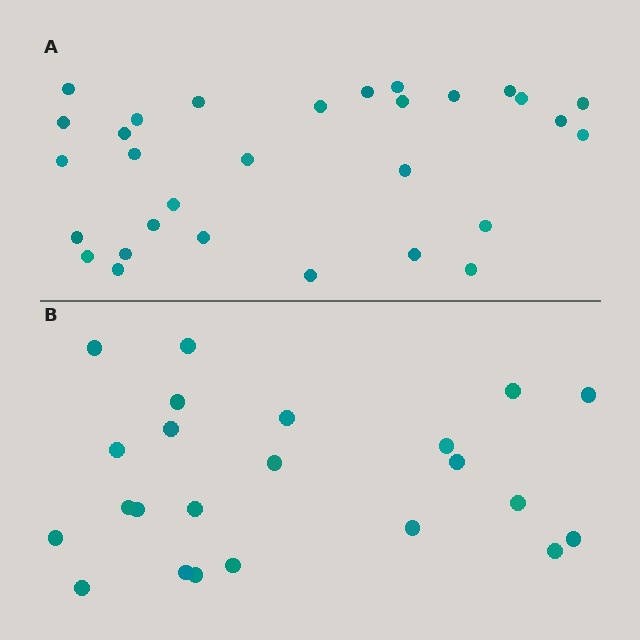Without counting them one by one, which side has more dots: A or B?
Region A (the top region) has more dots.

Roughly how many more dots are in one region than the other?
Region A has roughly 8 or so more dots than region B.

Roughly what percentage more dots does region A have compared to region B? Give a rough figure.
About 30% more.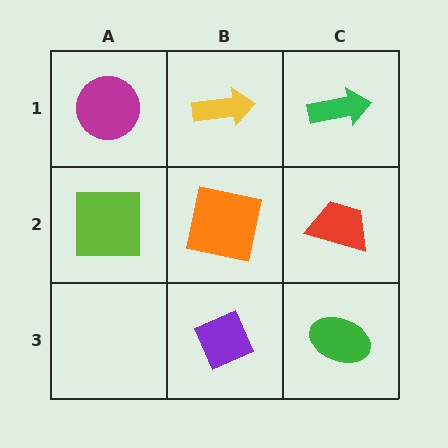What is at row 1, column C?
A green arrow.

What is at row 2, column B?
An orange square.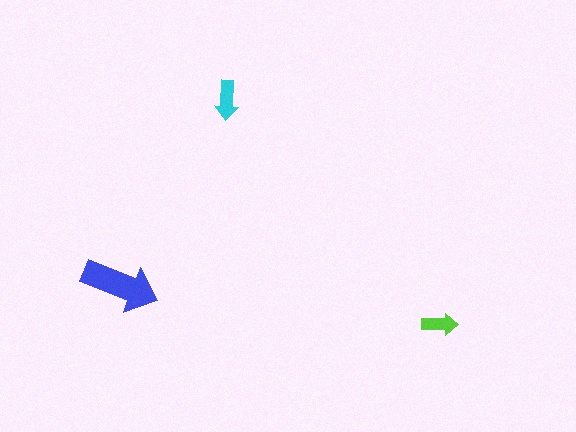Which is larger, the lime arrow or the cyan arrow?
The cyan one.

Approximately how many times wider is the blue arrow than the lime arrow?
About 2 times wider.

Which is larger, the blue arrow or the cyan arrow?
The blue one.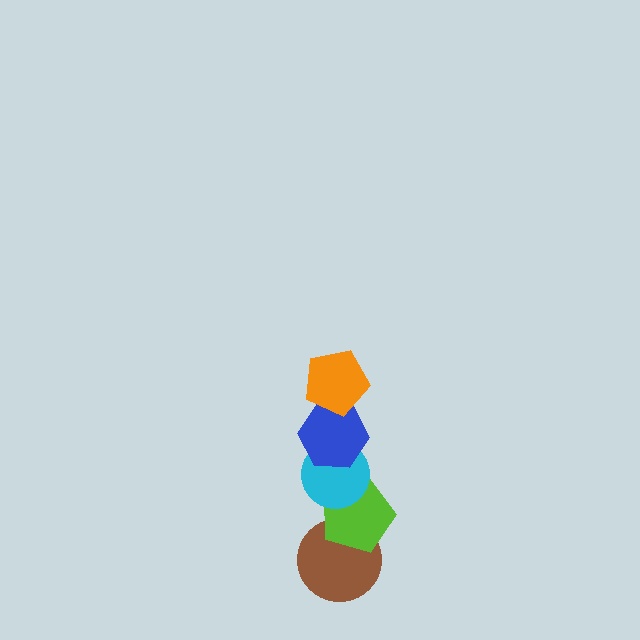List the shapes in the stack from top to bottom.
From top to bottom: the orange pentagon, the blue hexagon, the cyan circle, the lime pentagon, the brown circle.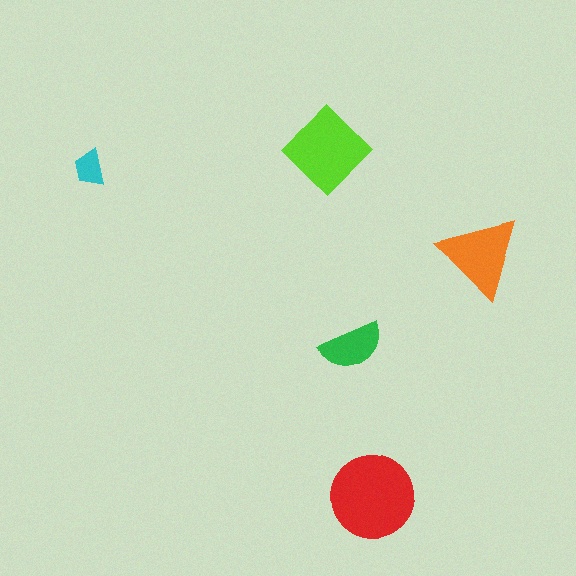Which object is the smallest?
The cyan trapezoid.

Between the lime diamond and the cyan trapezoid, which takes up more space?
The lime diamond.